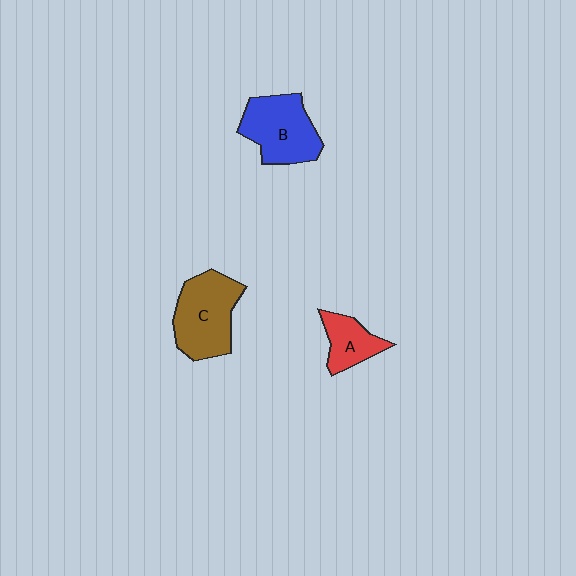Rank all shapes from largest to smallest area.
From largest to smallest: C (brown), B (blue), A (red).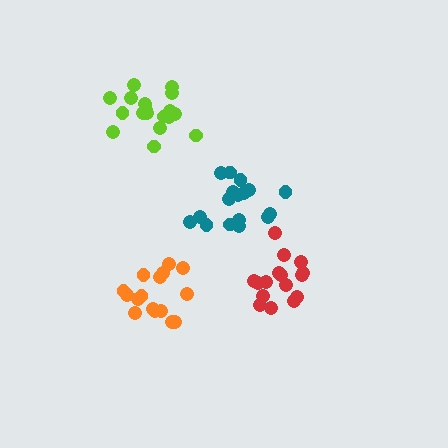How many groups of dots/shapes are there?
There are 4 groups.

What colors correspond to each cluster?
The clusters are colored: teal, orange, red, lime.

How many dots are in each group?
Group 1: 18 dots, Group 2: 16 dots, Group 3: 16 dots, Group 4: 18 dots (68 total).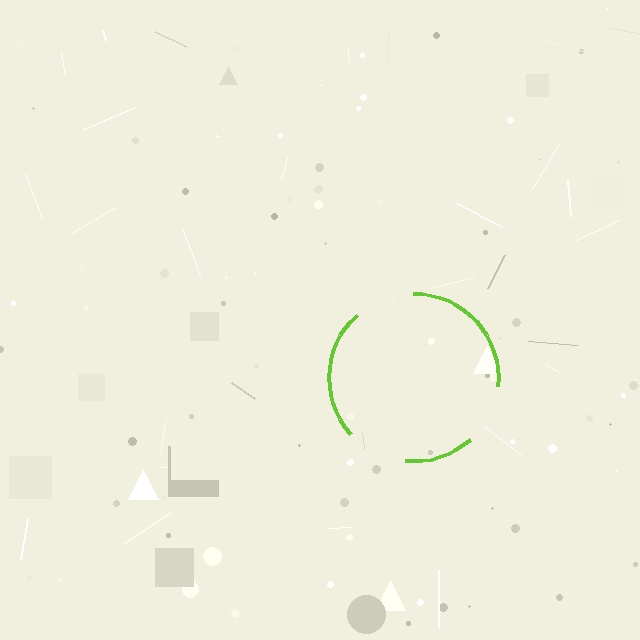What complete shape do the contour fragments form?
The contour fragments form a circle.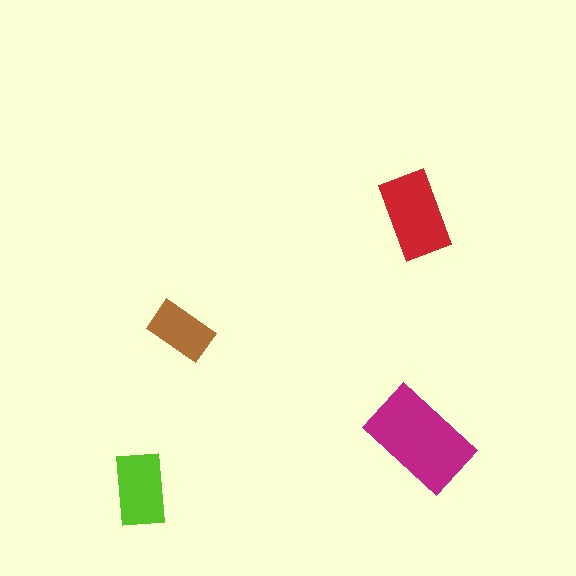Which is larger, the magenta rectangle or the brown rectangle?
The magenta one.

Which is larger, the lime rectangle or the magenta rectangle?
The magenta one.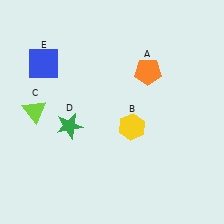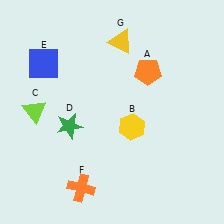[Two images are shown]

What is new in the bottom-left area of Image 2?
An orange cross (F) was added in the bottom-left area of Image 2.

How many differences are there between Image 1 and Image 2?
There are 2 differences between the two images.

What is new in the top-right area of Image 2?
A yellow triangle (G) was added in the top-right area of Image 2.